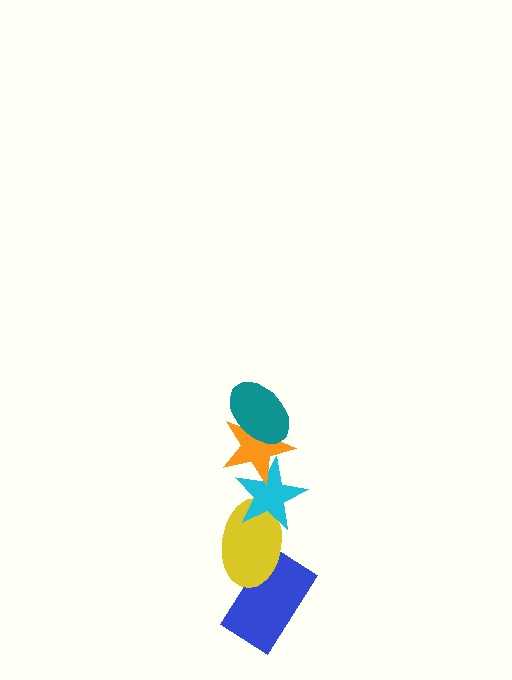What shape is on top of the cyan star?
The orange star is on top of the cyan star.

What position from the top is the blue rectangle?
The blue rectangle is 5th from the top.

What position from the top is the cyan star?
The cyan star is 3rd from the top.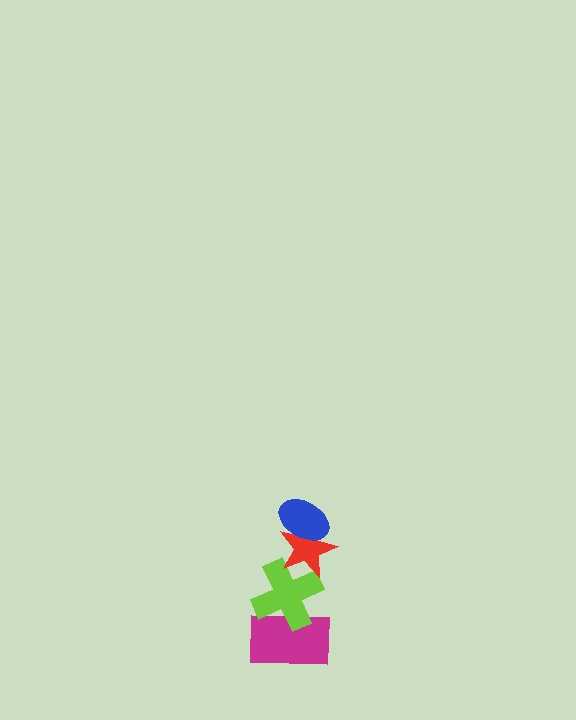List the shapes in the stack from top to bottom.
From top to bottom: the blue ellipse, the red star, the lime cross, the magenta rectangle.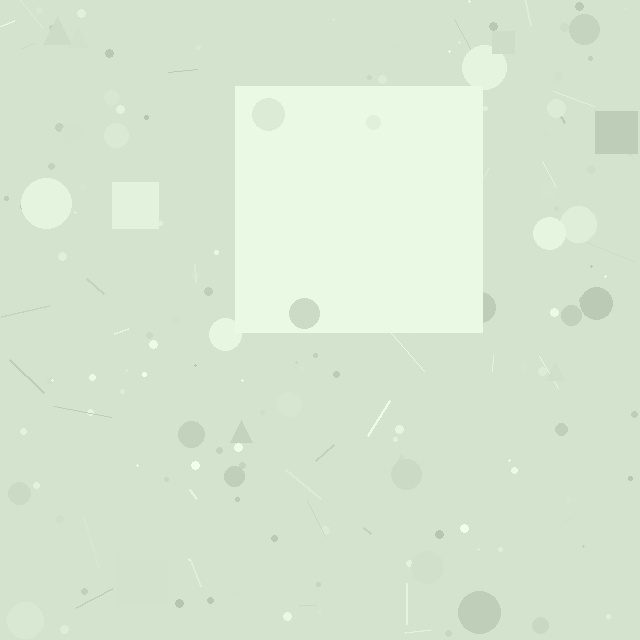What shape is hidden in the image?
A square is hidden in the image.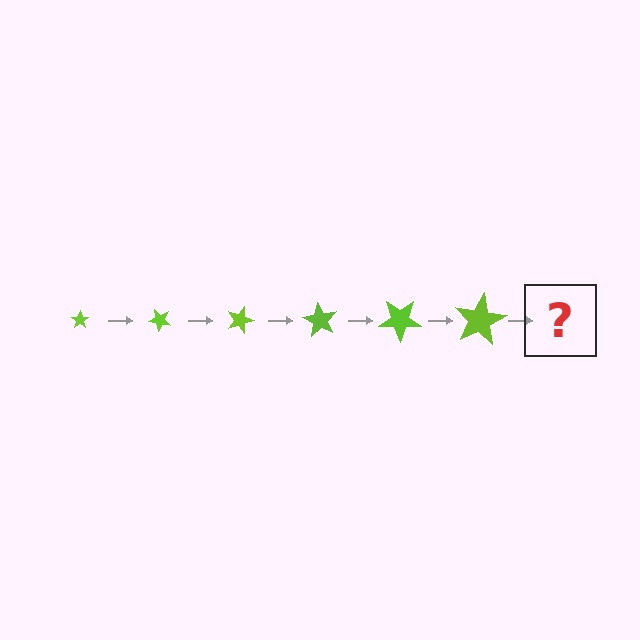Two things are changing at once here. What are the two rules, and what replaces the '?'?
The two rules are that the star grows larger each step and it rotates 45 degrees each step. The '?' should be a star, larger than the previous one and rotated 270 degrees from the start.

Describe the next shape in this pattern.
It should be a star, larger than the previous one and rotated 270 degrees from the start.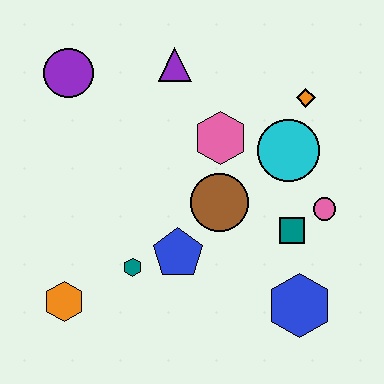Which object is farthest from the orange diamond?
The orange hexagon is farthest from the orange diamond.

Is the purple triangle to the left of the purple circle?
No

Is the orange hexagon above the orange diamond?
No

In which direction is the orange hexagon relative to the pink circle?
The orange hexagon is to the left of the pink circle.